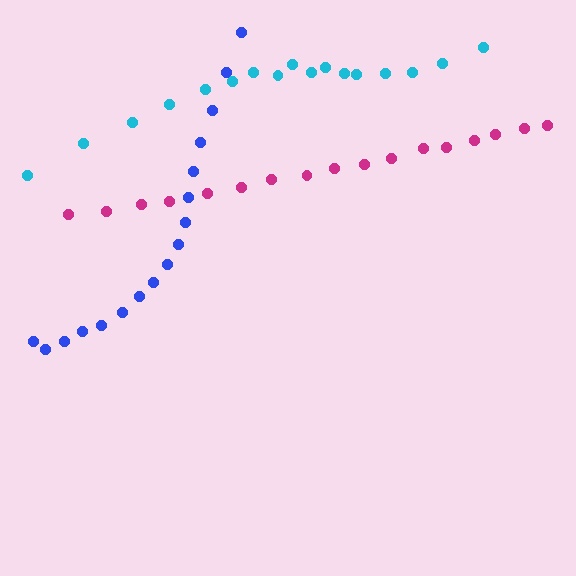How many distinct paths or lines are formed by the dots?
There are 3 distinct paths.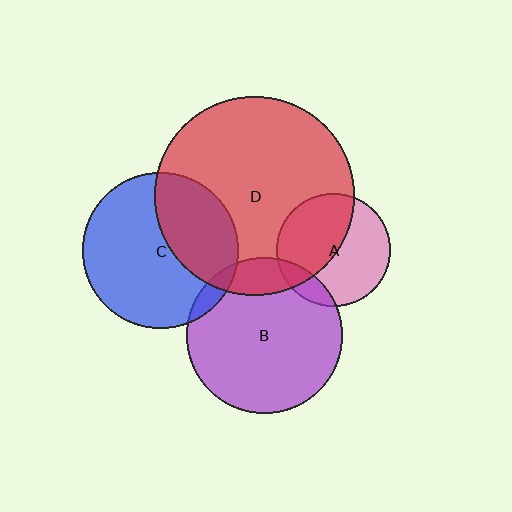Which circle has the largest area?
Circle D (red).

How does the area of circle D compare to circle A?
Approximately 3.1 times.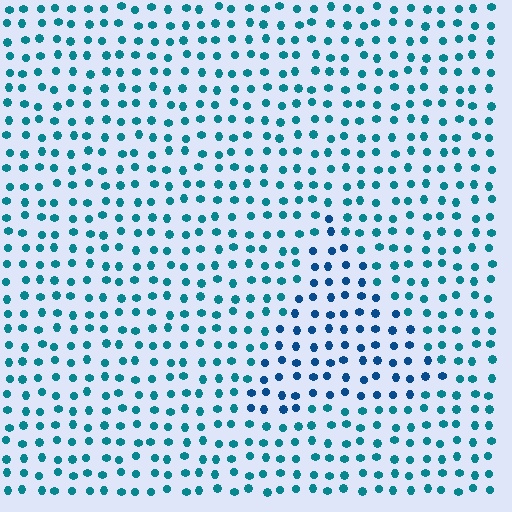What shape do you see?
I see a triangle.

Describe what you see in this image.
The image is filled with small teal elements in a uniform arrangement. A triangle-shaped region is visible where the elements are tinted to a slightly different hue, forming a subtle color boundary.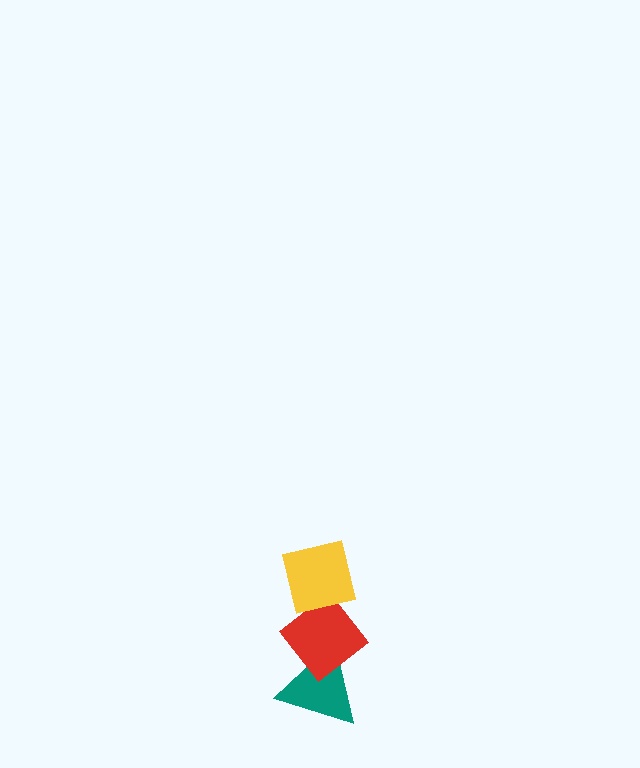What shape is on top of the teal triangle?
The red diamond is on top of the teal triangle.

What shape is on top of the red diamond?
The yellow square is on top of the red diamond.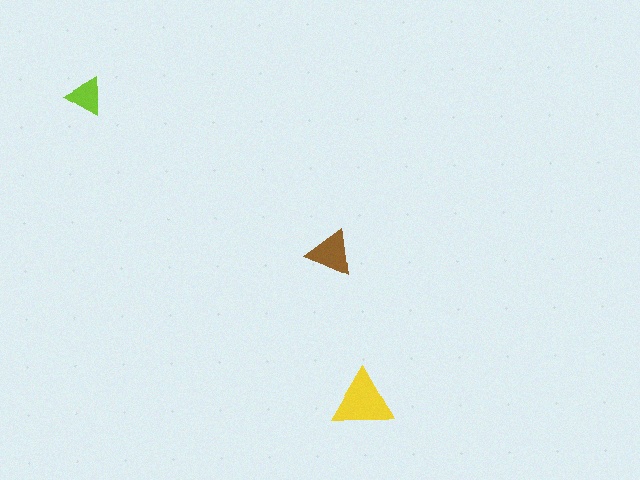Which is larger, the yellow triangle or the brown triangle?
The yellow one.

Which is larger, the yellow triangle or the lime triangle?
The yellow one.